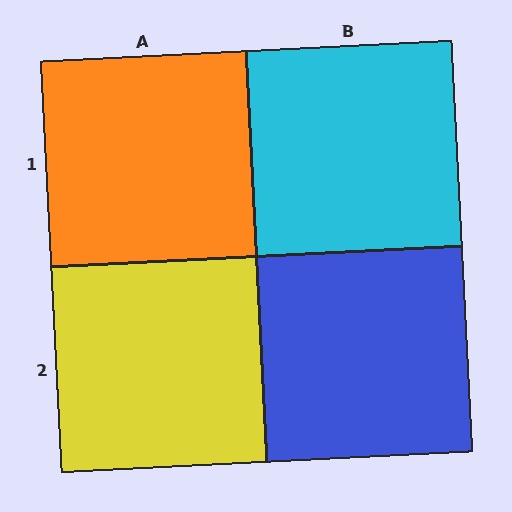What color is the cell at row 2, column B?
Blue.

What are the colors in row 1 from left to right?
Orange, cyan.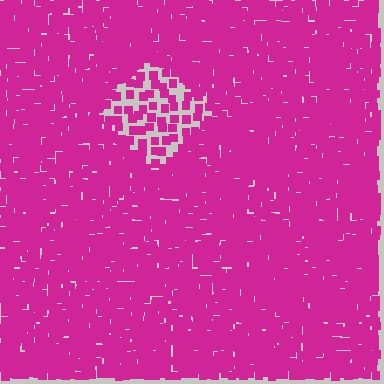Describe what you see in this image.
The image contains small magenta elements arranged at two different densities. A diamond-shaped region is visible where the elements are less densely packed than the surrounding area.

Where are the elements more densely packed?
The elements are more densely packed outside the diamond boundary.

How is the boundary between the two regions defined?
The boundary is defined by a change in element density (approximately 2.7x ratio). All elements are the same color, size, and shape.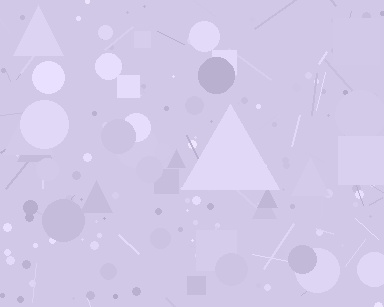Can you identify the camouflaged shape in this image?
The camouflaged shape is a triangle.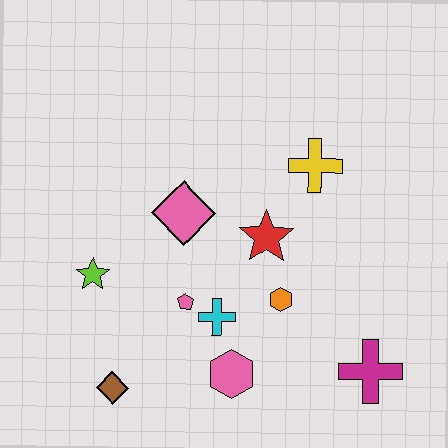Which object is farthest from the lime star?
The magenta cross is farthest from the lime star.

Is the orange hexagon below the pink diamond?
Yes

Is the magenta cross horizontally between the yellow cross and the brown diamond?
No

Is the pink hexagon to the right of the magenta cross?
No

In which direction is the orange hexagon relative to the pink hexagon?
The orange hexagon is above the pink hexagon.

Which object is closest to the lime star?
The pink pentagon is closest to the lime star.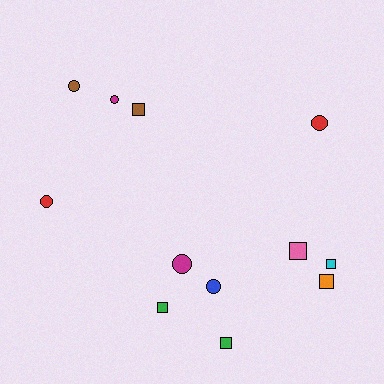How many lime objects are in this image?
There are no lime objects.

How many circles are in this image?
There are 6 circles.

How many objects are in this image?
There are 12 objects.